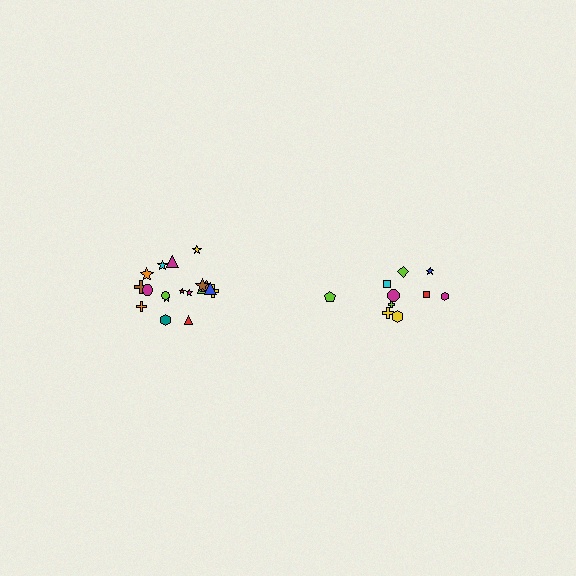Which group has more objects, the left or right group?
The left group.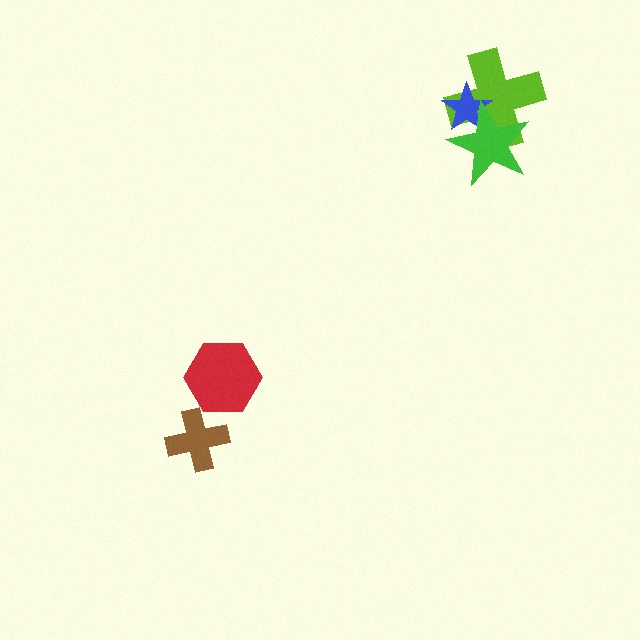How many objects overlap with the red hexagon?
0 objects overlap with the red hexagon.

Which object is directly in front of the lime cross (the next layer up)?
The blue star is directly in front of the lime cross.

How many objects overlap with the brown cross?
0 objects overlap with the brown cross.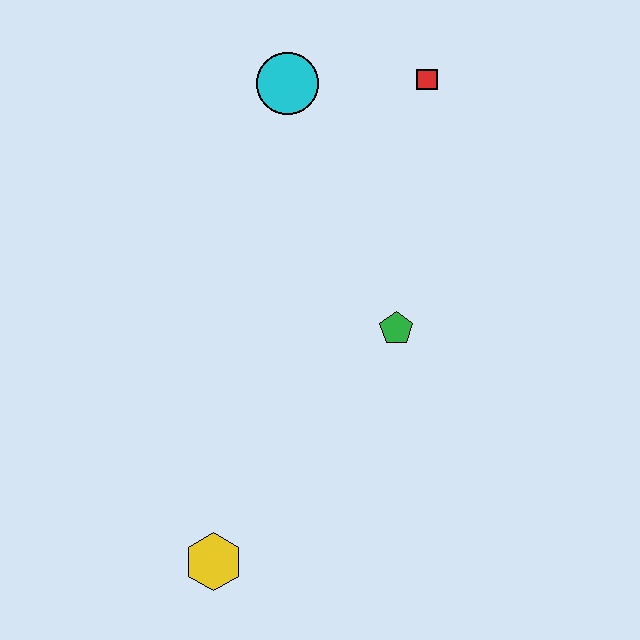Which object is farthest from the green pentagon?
The yellow hexagon is farthest from the green pentagon.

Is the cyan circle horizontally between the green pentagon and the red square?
No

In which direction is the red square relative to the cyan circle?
The red square is to the right of the cyan circle.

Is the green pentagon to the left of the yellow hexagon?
No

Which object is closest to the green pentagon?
The red square is closest to the green pentagon.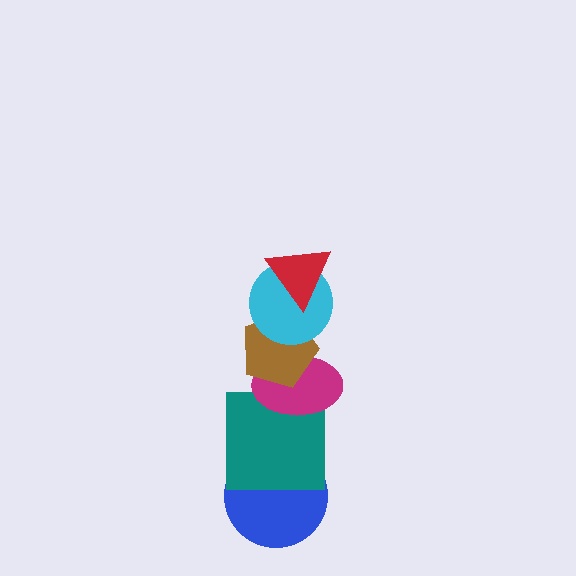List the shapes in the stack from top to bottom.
From top to bottom: the red triangle, the cyan circle, the brown pentagon, the magenta ellipse, the teal square, the blue circle.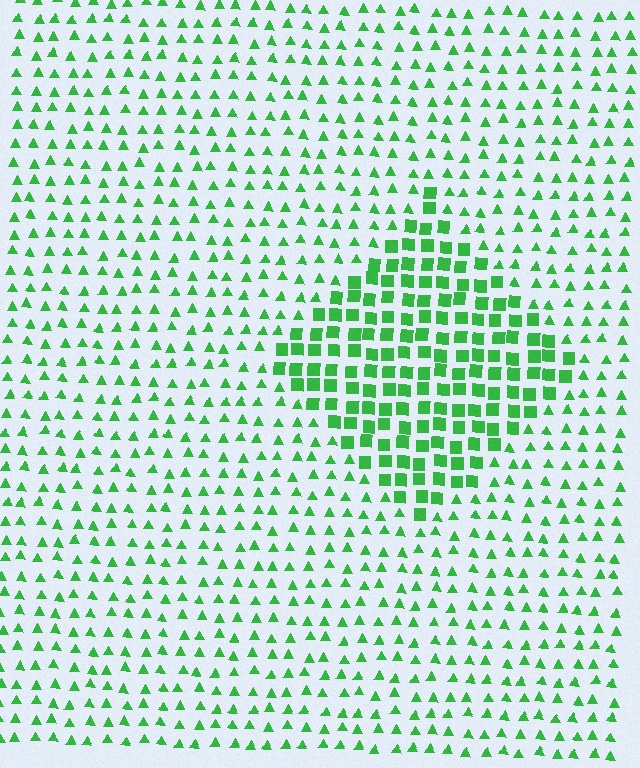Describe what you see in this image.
The image is filled with small green elements arranged in a uniform grid. A diamond-shaped region contains squares, while the surrounding area contains triangles. The boundary is defined purely by the change in element shape.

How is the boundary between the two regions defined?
The boundary is defined by a change in element shape: squares inside vs. triangles outside. All elements share the same color and spacing.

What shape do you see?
I see a diamond.